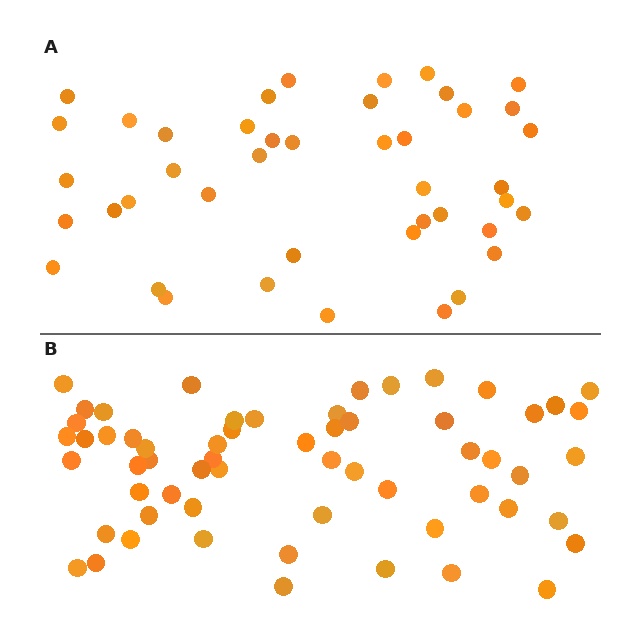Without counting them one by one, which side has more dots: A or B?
Region B (the bottom region) has more dots.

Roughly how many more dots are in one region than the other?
Region B has approximately 15 more dots than region A.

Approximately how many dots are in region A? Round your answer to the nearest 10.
About 40 dots. (The exact count is 43, which rounds to 40.)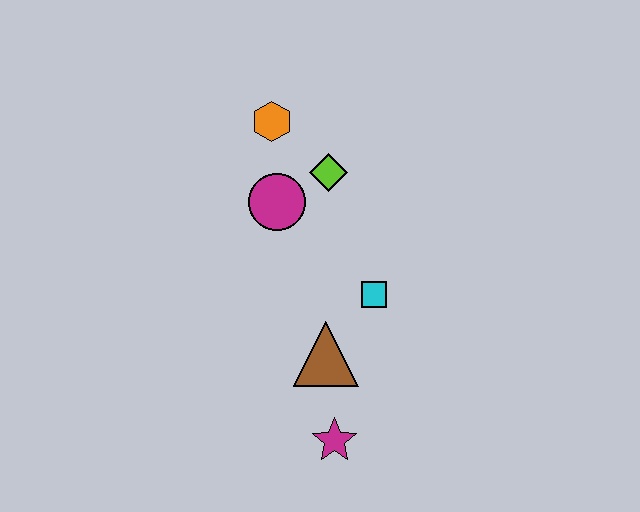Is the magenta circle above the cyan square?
Yes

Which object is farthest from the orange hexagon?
The magenta star is farthest from the orange hexagon.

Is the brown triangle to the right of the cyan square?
No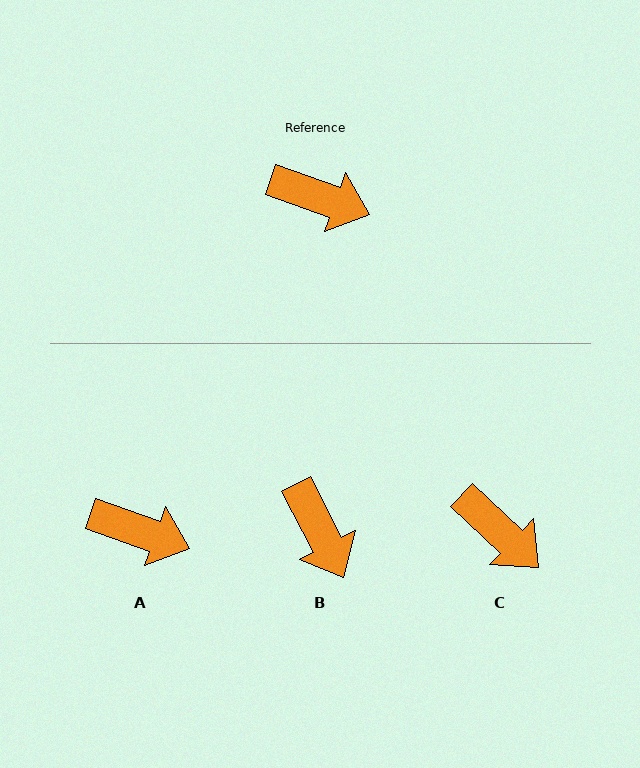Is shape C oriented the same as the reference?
No, it is off by about 24 degrees.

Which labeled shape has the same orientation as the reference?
A.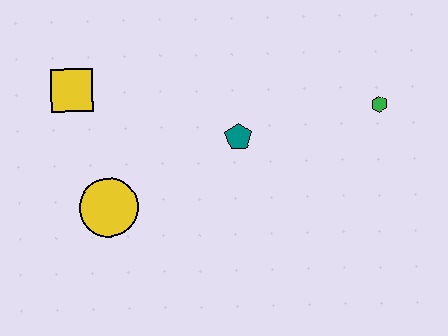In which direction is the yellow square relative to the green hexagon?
The yellow square is to the left of the green hexagon.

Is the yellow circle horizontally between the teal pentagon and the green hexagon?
No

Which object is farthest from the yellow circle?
The green hexagon is farthest from the yellow circle.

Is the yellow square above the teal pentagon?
Yes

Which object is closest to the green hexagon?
The teal pentagon is closest to the green hexagon.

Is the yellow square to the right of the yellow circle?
No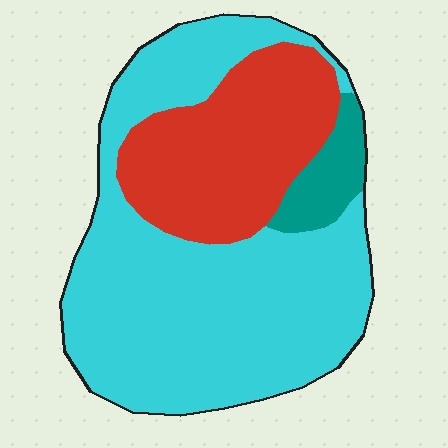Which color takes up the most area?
Cyan, at roughly 65%.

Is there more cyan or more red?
Cyan.